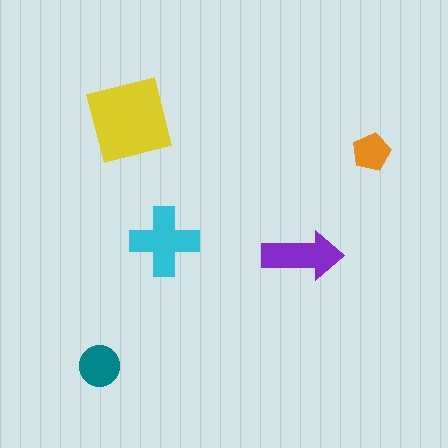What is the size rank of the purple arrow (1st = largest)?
3rd.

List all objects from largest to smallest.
The yellow square, the cyan cross, the purple arrow, the teal circle, the orange pentagon.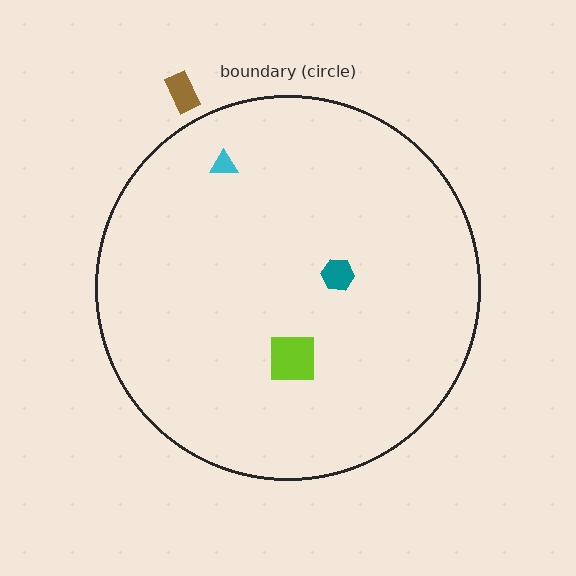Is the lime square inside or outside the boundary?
Inside.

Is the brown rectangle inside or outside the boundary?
Outside.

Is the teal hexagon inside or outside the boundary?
Inside.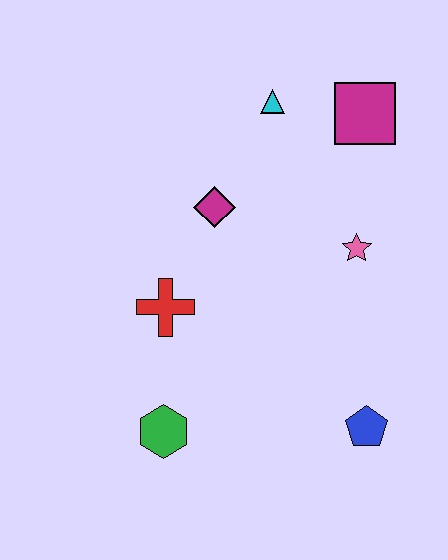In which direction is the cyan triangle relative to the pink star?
The cyan triangle is above the pink star.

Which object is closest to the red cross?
The magenta diamond is closest to the red cross.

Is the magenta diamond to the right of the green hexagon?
Yes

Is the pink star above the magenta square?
No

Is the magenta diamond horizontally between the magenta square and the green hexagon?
Yes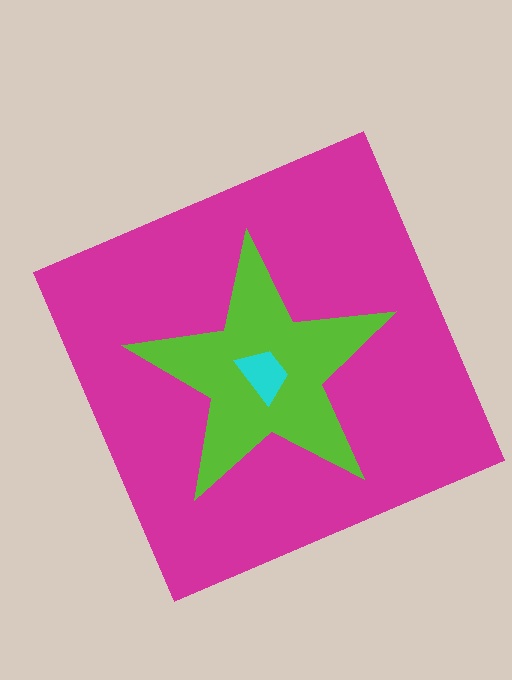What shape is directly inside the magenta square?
The lime star.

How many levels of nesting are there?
3.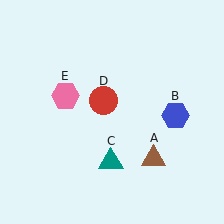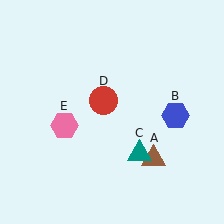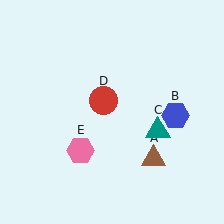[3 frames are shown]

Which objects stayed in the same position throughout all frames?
Brown triangle (object A) and blue hexagon (object B) and red circle (object D) remained stationary.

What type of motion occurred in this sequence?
The teal triangle (object C), pink hexagon (object E) rotated counterclockwise around the center of the scene.